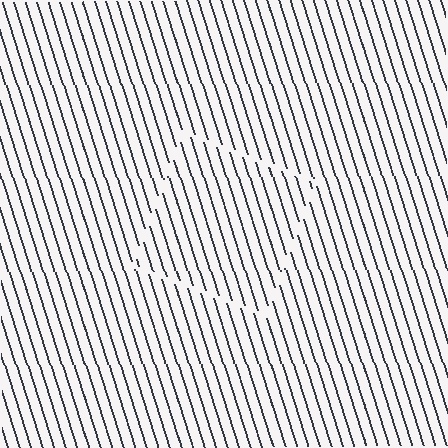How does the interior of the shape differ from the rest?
The interior of the shape contains the same grating, shifted by half a period — the contour is defined by the phase discontinuity where line-ends from the inner and outer gratings abut.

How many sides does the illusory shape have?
4 sides — the line-ends trace a square.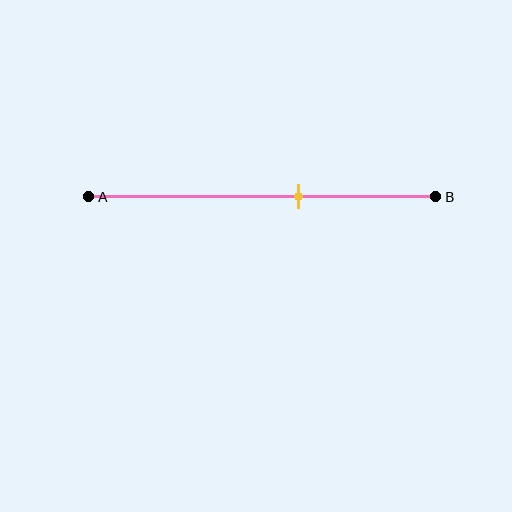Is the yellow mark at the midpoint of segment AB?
No, the mark is at about 60% from A, not at the 50% midpoint.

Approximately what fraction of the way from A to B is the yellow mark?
The yellow mark is approximately 60% of the way from A to B.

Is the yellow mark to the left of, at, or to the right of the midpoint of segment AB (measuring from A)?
The yellow mark is to the right of the midpoint of segment AB.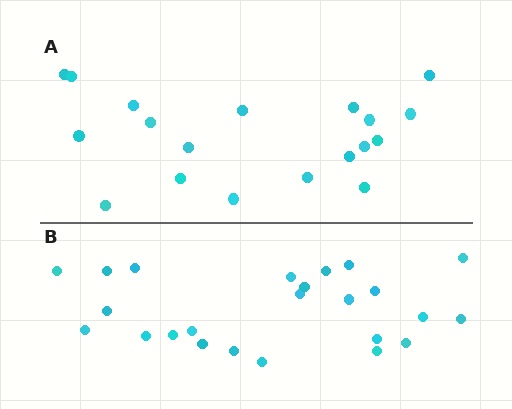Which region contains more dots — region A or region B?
Region B (the bottom region) has more dots.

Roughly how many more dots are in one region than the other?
Region B has about 5 more dots than region A.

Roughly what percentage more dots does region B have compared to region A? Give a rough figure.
About 25% more.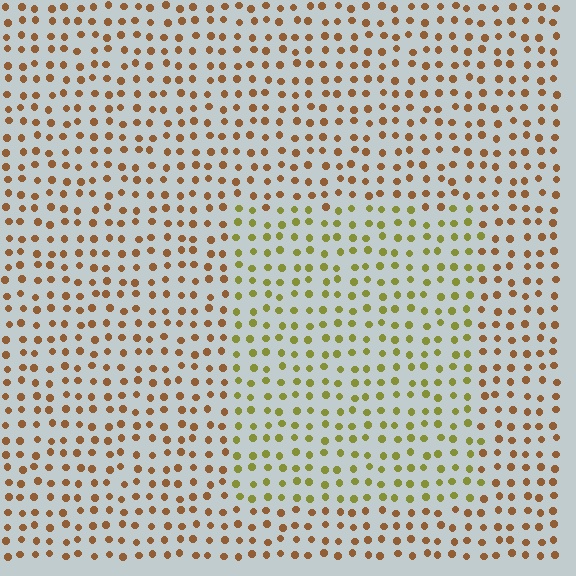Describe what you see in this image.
The image is filled with small brown elements in a uniform arrangement. A rectangle-shaped region is visible where the elements are tinted to a slightly different hue, forming a subtle color boundary.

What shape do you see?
I see a rectangle.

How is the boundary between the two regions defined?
The boundary is defined purely by a slight shift in hue (about 42 degrees). Spacing, size, and orientation are identical on both sides.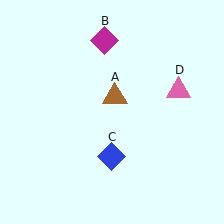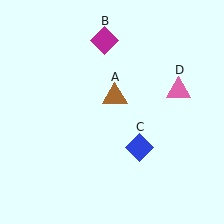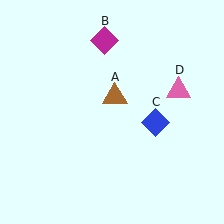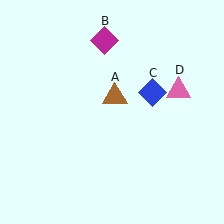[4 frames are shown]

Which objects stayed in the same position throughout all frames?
Brown triangle (object A) and magenta diamond (object B) and pink triangle (object D) remained stationary.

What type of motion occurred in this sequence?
The blue diamond (object C) rotated counterclockwise around the center of the scene.